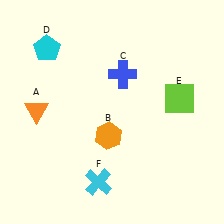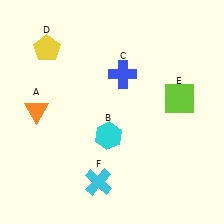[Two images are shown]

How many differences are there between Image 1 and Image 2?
There are 2 differences between the two images.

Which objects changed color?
B changed from orange to cyan. D changed from cyan to yellow.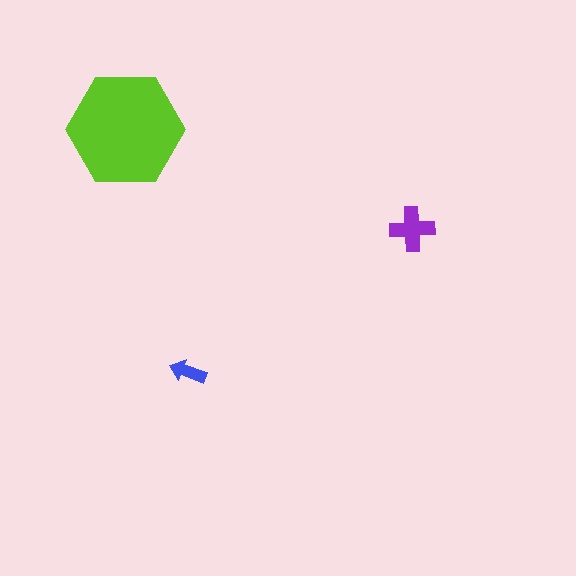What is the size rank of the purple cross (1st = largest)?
2nd.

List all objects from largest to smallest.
The lime hexagon, the purple cross, the blue arrow.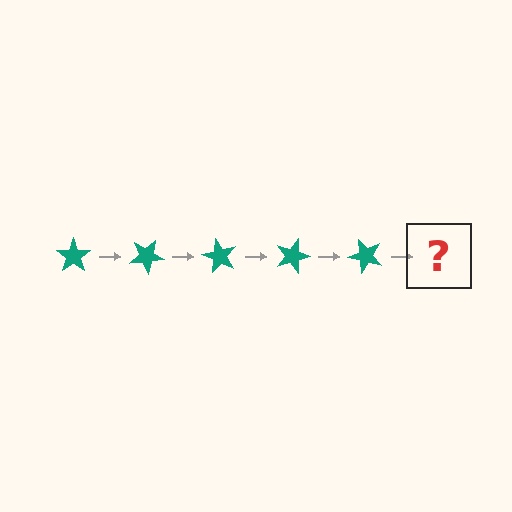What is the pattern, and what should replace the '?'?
The pattern is that the star rotates 30 degrees each step. The '?' should be a teal star rotated 150 degrees.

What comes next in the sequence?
The next element should be a teal star rotated 150 degrees.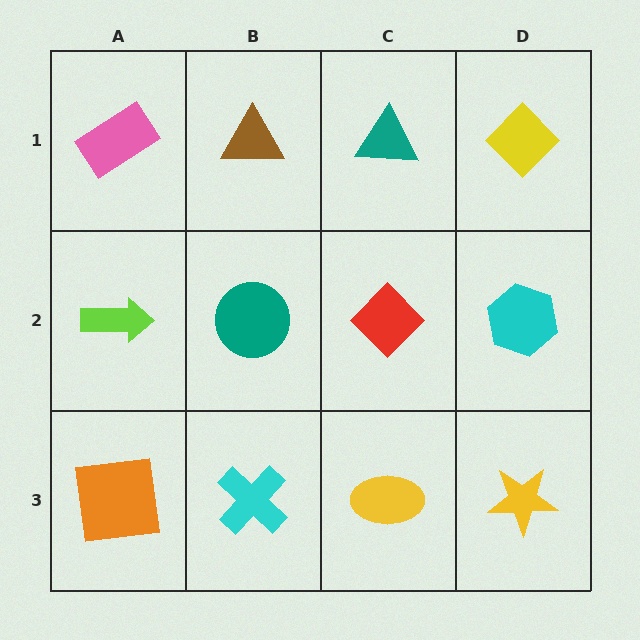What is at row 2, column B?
A teal circle.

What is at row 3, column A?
An orange square.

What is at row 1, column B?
A brown triangle.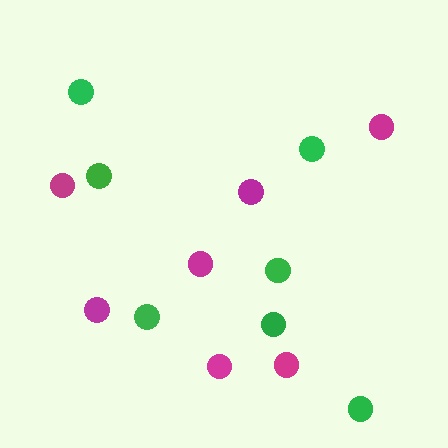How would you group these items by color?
There are 2 groups: one group of magenta circles (7) and one group of green circles (7).